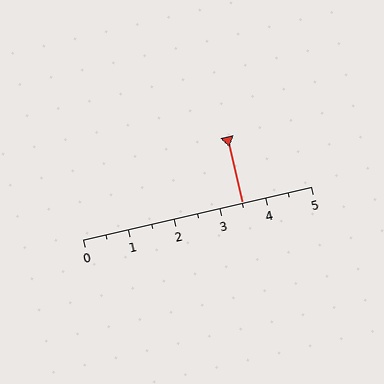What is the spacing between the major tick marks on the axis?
The major ticks are spaced 1 apart.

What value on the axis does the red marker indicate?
The marker indicates approximately 3.5.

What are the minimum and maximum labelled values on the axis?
The axis runs from 0 to 5.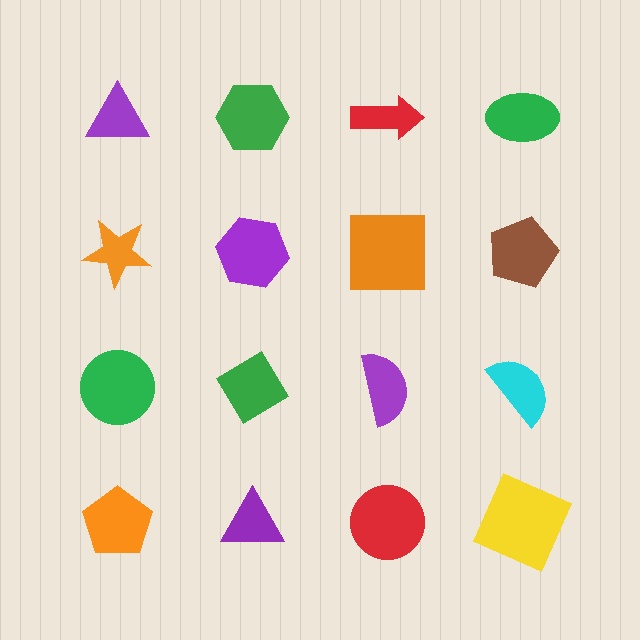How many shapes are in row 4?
4 shapes.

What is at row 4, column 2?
A purple triangle.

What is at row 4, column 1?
An orange pentagon.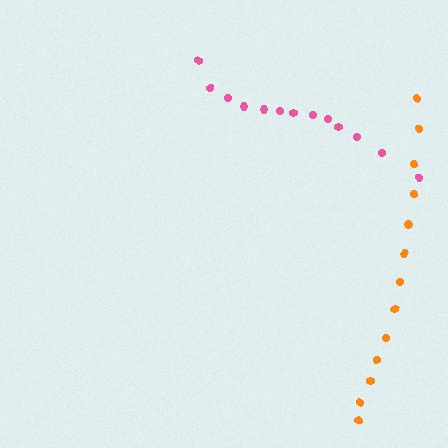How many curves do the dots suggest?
There are 2 distinct paths.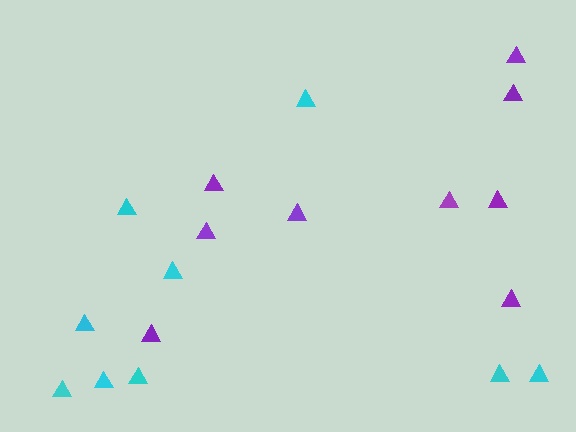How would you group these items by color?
There are 2 groups: one group of purple triangles (9) and one group of cyan triangles (9).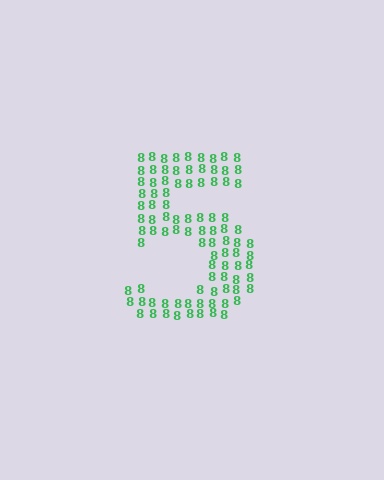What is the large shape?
The large shape is the digit 5.